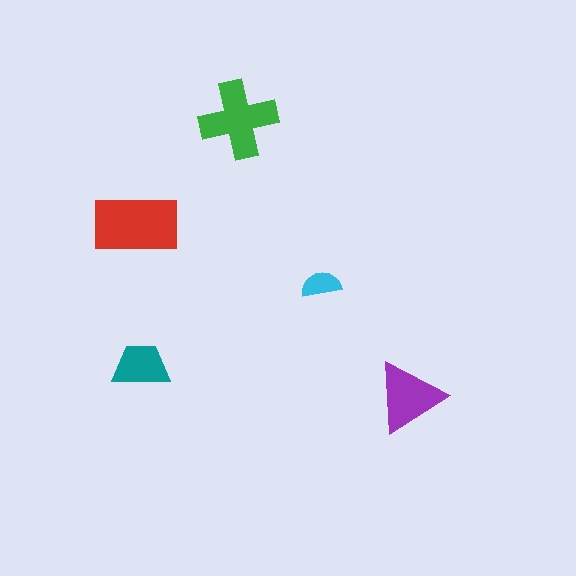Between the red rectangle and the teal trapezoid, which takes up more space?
The red rectangle.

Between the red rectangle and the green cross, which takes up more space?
The red rectangle.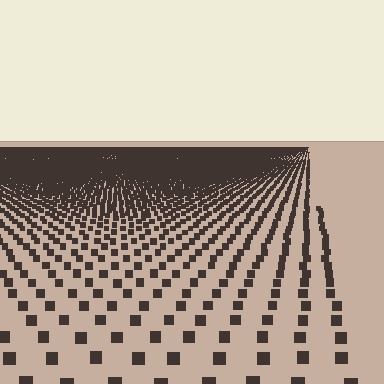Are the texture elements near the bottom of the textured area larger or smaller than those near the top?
Larger. Near the bottom, elements are closer to the viewer and appear at a bigger on-screen size.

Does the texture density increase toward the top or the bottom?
Density increases toward the top.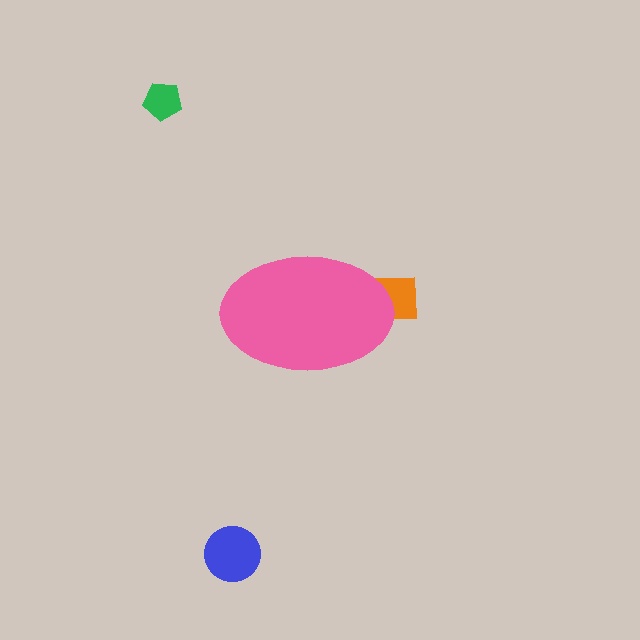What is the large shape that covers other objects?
A pink ellipse.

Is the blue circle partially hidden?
No, the blue circle is fully visible.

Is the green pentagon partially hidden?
No, the green pentagon is fully visible.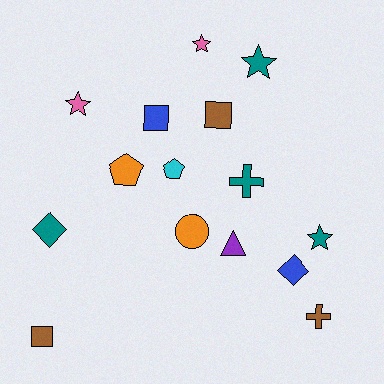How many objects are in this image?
There are 15 objects.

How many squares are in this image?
There are 3 squares.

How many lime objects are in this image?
There are no lime objects.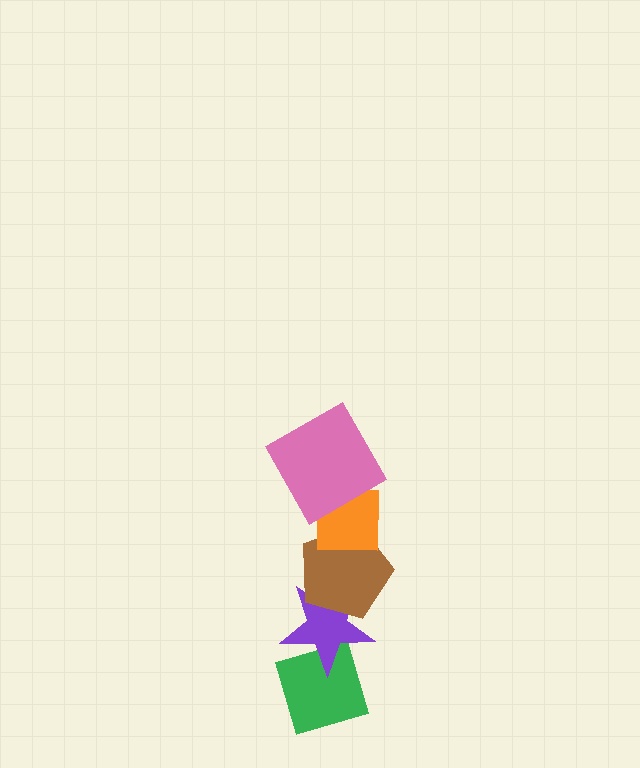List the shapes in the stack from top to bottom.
From top to bottom: the pink square, the orange square, the brown pentagon, the purple star, the green diamond.